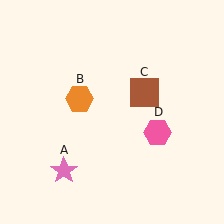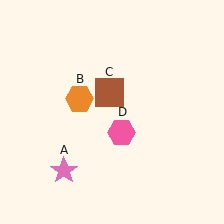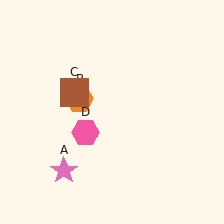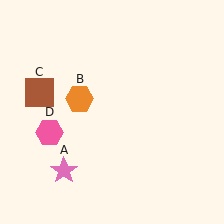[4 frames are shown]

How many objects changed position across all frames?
2 objects changed position: brown square (object C), pink hexagon (object D).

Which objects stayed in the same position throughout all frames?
Pink star (object A) and orange hexagon (object B) remained stationary.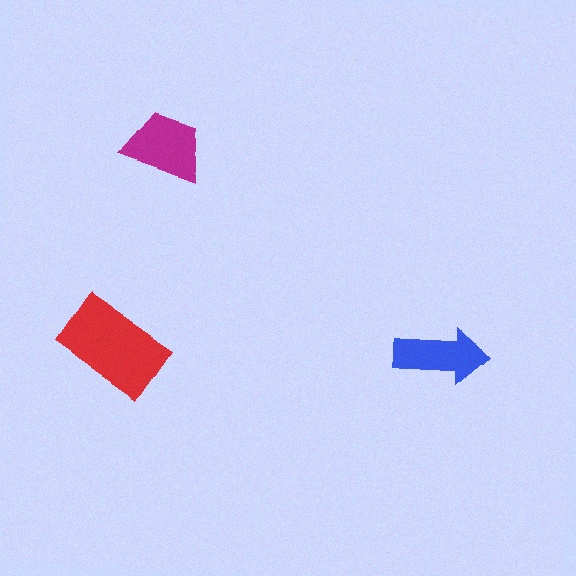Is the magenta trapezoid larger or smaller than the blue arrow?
Larger.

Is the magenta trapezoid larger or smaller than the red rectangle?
Smaller.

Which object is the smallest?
The blue arrow.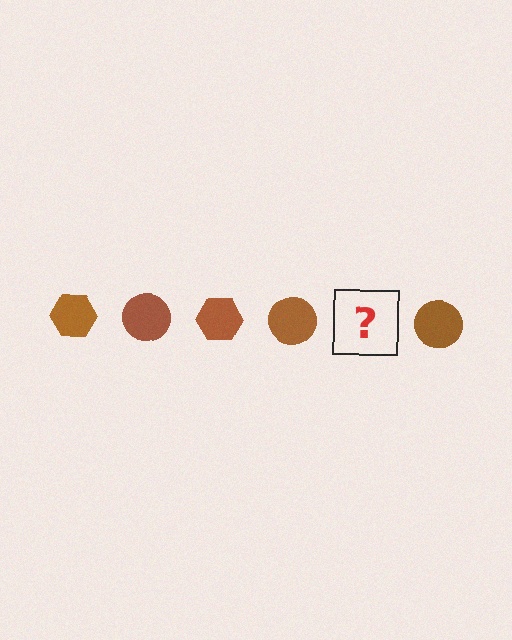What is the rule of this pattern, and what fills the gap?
The rule is that the pattern cycles through hexagon, circle shapes in brown. The gap should be filled with a brown hexagon.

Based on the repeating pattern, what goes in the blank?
The blank should be a brown hexagon.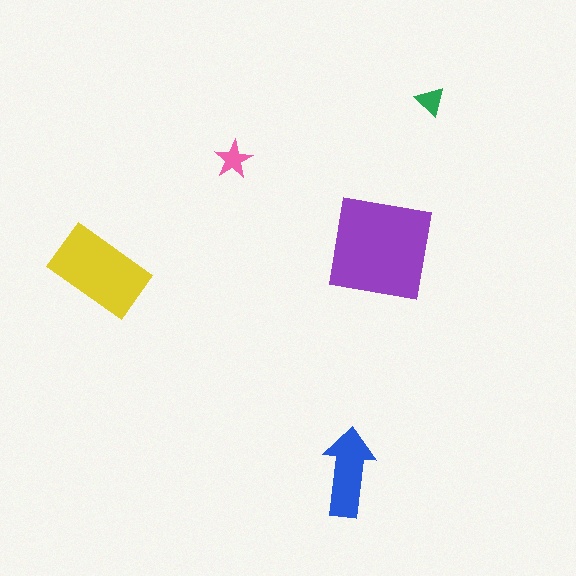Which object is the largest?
The purple square.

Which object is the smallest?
The green triangle.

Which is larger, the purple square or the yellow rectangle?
The purple square.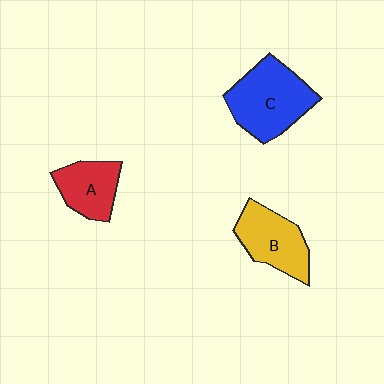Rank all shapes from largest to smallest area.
From largest to smallest: C (blue), B (yellow), A (red).